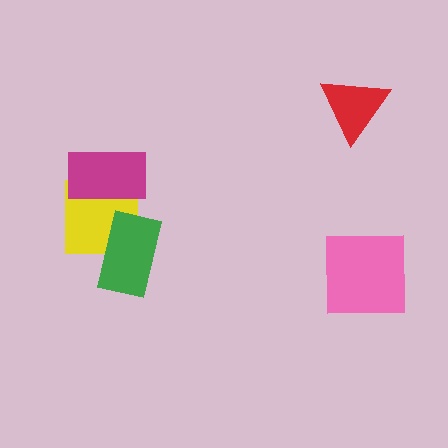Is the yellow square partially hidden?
Yes, it is partially covered by another shape.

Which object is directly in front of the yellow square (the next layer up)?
The magenta rectangle is directly in front of the yellow square.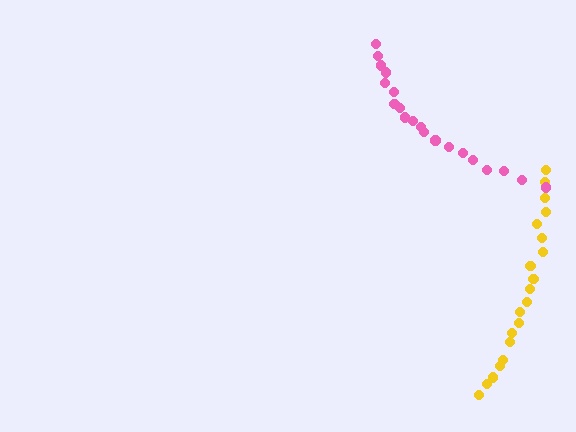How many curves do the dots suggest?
There are 2 distinct paths.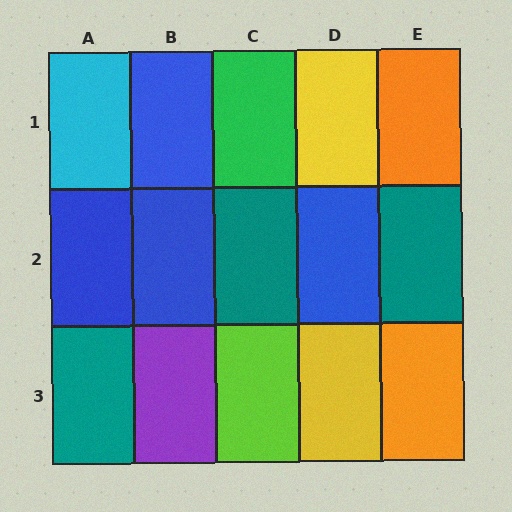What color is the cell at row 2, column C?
Teal.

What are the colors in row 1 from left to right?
Cyan, blue, green, yellow, orange.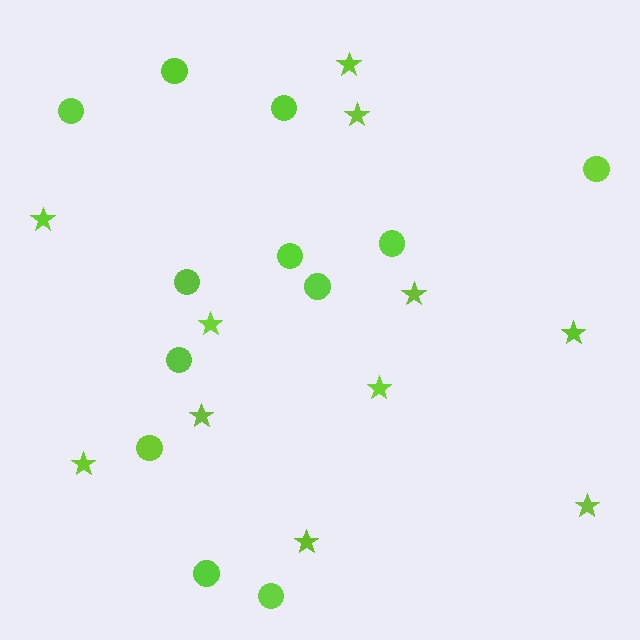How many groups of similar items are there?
There are 2 groups: one group of circles (12) and one group of stars (11).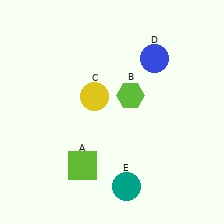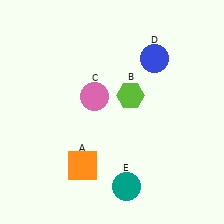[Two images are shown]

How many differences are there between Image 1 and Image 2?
There are 2 differences between the two images.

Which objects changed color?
A changed from lime to orange. C changed from yellow to pink.